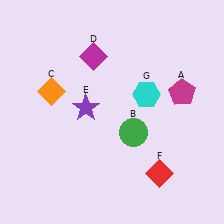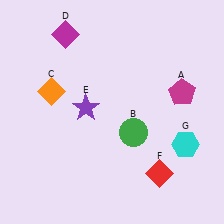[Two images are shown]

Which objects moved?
The objects that moved are: the magenta diamond (D), the cyan hexagon (G).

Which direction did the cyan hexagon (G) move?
The cyan hexagon (G) moved down.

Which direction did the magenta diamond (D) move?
The magenta diamond (D) moved left.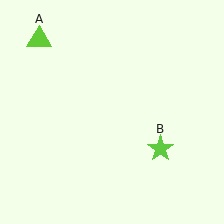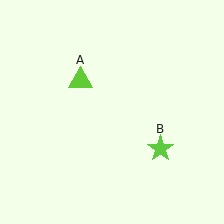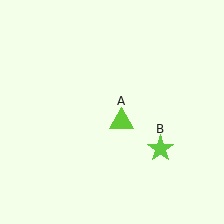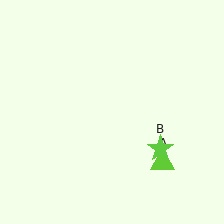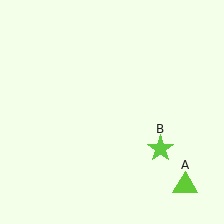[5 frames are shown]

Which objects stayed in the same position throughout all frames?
Lime star (object B) remained stationary.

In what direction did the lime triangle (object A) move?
The lime triangle (object A) moved down and to the right.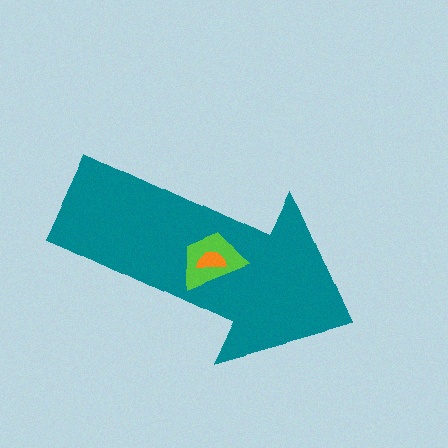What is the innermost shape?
The orange semicircle.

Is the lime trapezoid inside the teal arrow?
Yes.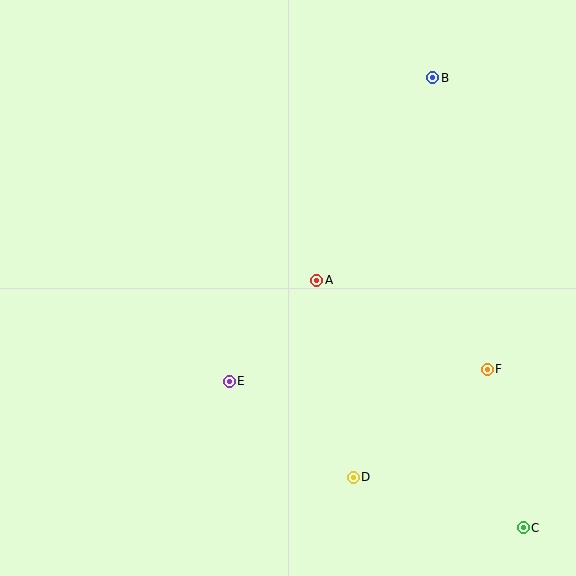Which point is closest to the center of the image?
Point A at (317, 280) is closest to the center.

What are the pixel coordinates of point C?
Point C is at (523, 528).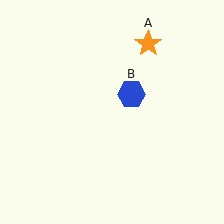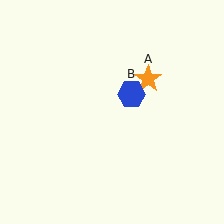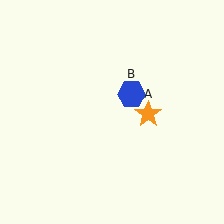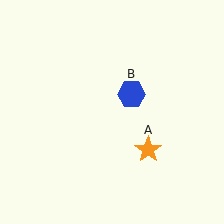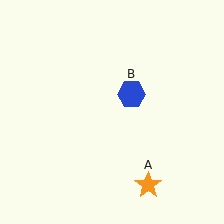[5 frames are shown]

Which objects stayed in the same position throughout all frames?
Blue hexagon (object B) remained stationary.